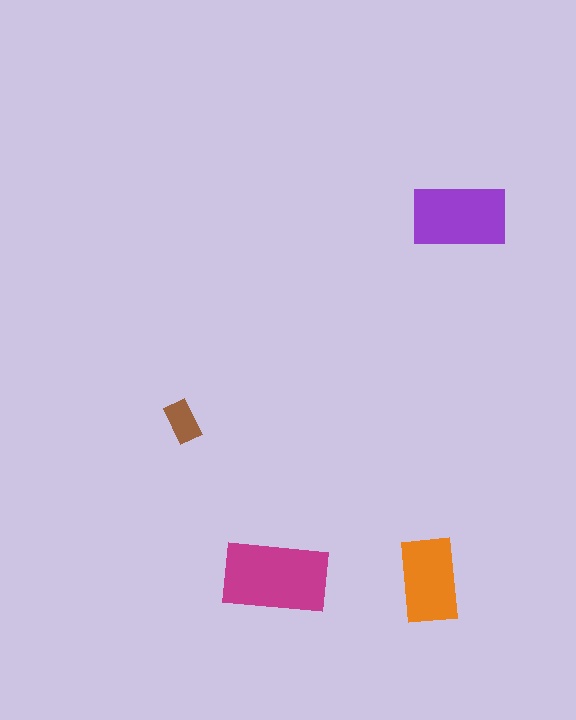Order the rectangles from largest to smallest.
the magenta one, the purple one, the orange one, the brown one.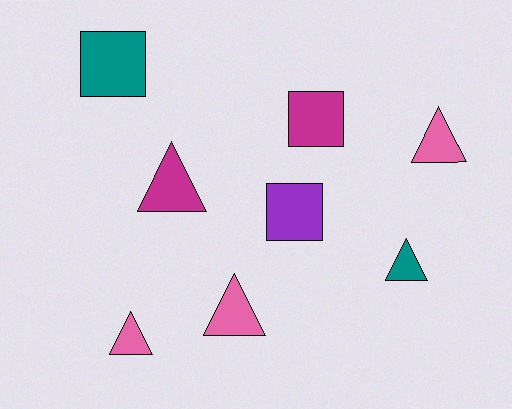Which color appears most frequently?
Pink, with 3 objects.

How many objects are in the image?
There are 8 objects.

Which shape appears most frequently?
Triangle, with 5 objects.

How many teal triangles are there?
There is 1 teal triangle.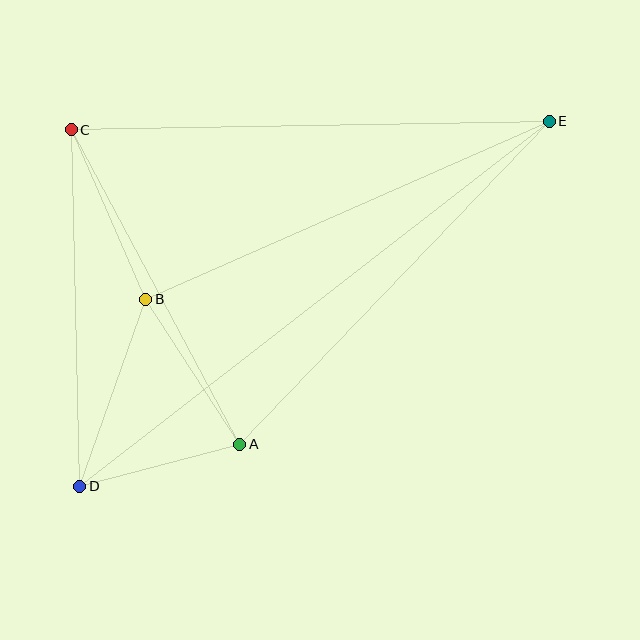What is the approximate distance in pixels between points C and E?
The distance between C and E is approximately 478 pixels.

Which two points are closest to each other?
Points A and D are closest to each other.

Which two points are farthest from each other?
Points D and E are farthest from each other.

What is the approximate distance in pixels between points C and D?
The distance between C and D is approximately 356 pixels.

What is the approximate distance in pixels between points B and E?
The distance between B and E is approximately 441 pixels.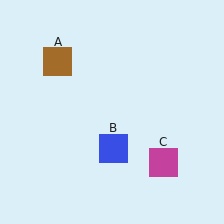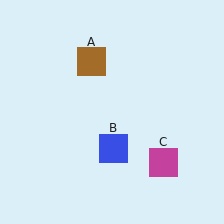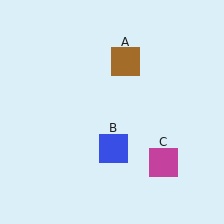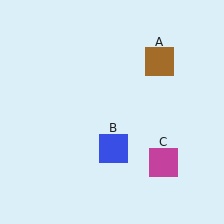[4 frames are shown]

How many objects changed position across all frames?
1 object changed position: brown square (object A).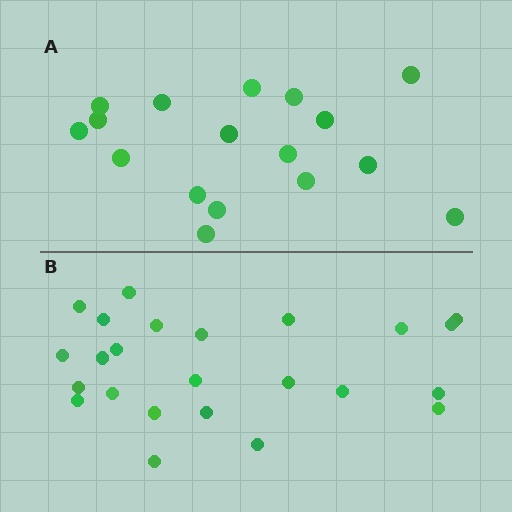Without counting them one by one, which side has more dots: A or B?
Region B (the bottom region) has more dots.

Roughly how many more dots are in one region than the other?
Region B has roughly 8 or so more dots than region A.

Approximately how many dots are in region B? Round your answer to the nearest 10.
About 20 dots. (The exact count is 24, which rounds to 20.)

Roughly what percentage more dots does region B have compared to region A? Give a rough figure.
About 40% more.